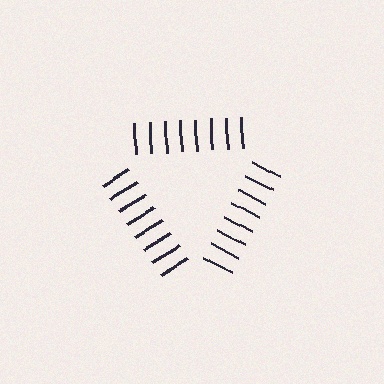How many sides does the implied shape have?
3 sides — the line-ends trace a triangle.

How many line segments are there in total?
24 — 8 along each of the 3 edges.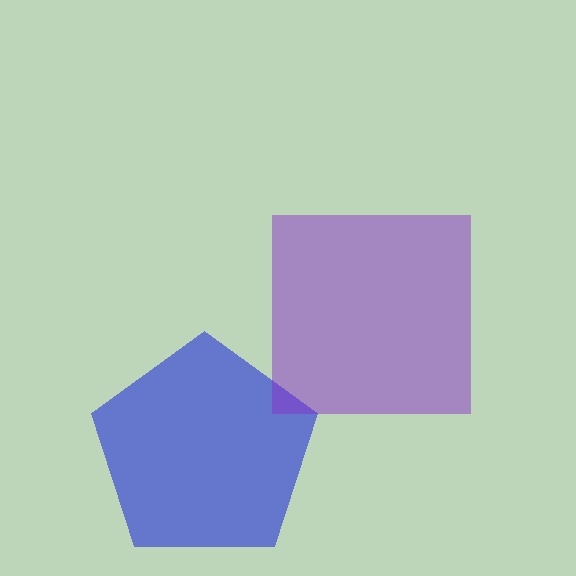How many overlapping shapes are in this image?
There are 2 overlapping shapes in the image.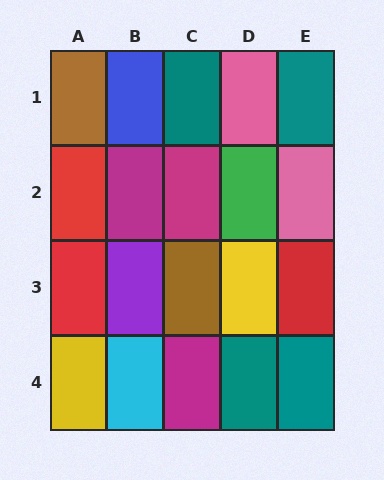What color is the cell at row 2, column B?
Magenta.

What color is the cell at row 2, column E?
Pink.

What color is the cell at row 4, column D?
Teal.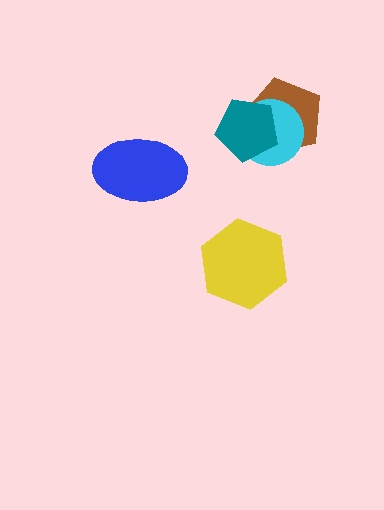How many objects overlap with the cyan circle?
2 objects overlap with the cyan circle.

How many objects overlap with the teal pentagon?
2 objects overlap with the teal pentagon.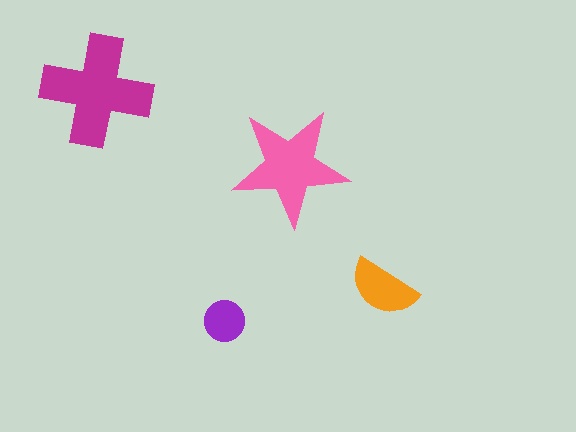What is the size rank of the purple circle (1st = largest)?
4th.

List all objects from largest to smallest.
The magenta cross, the pink star, the orange semicircle, the purple circle.